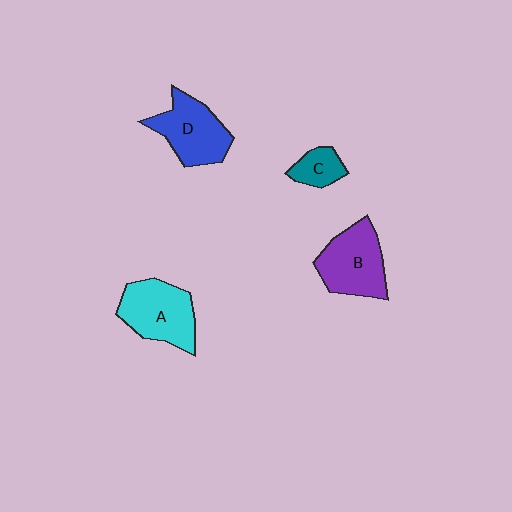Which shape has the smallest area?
Shape C (teal).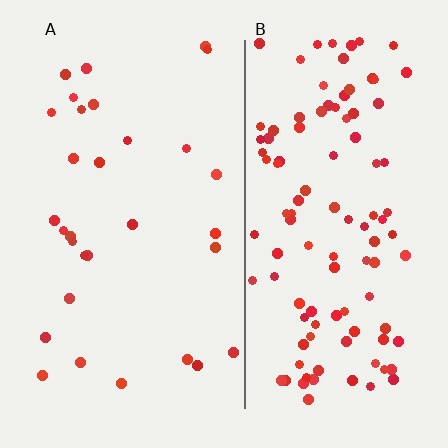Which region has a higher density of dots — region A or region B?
B (the right).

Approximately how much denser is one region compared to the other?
Approximately 3.6× — region B over region A.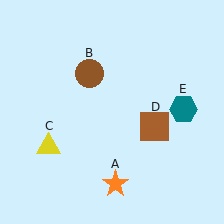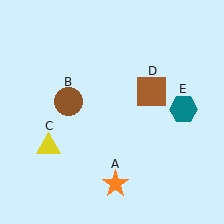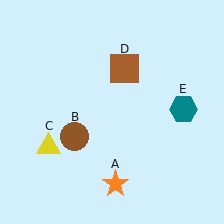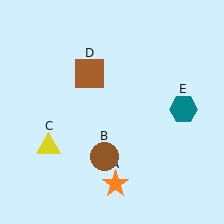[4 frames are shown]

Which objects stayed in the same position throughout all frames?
Orange star (object A) and yellow triangle (object C) and teal hexagon (object E) remained stationary.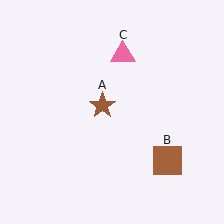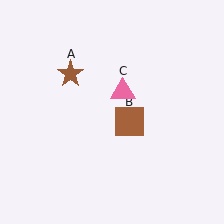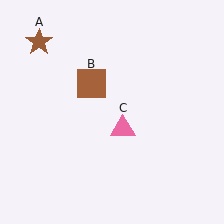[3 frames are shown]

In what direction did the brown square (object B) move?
The brown square (object B) moved up and to the left.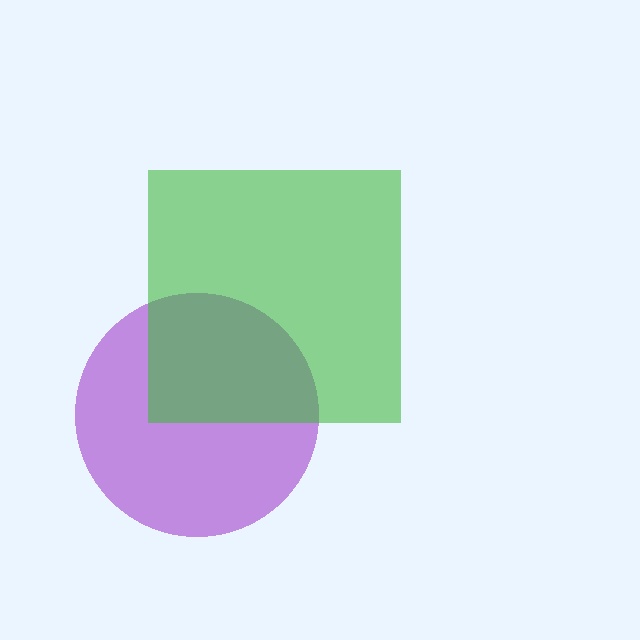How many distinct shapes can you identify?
There are 2 distinct shapes: a purple circle, a green square.